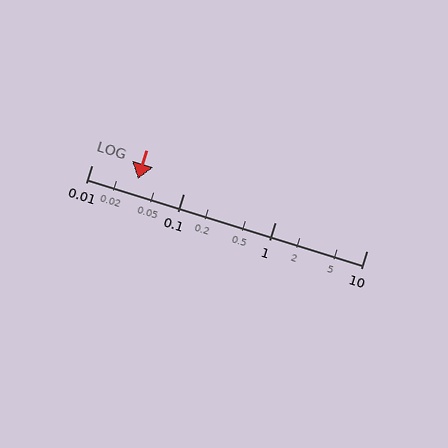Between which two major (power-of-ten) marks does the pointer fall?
The pointer is between 0.01 and 0.1.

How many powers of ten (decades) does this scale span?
The scale spans 3 decades, from 0.01 to 10.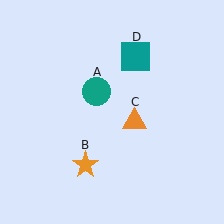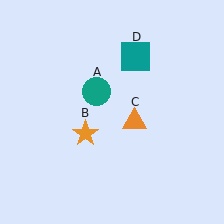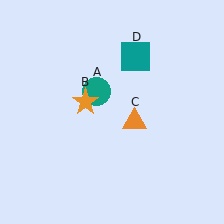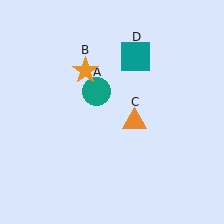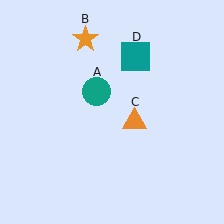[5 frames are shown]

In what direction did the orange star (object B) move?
The orange star (object B) moved up.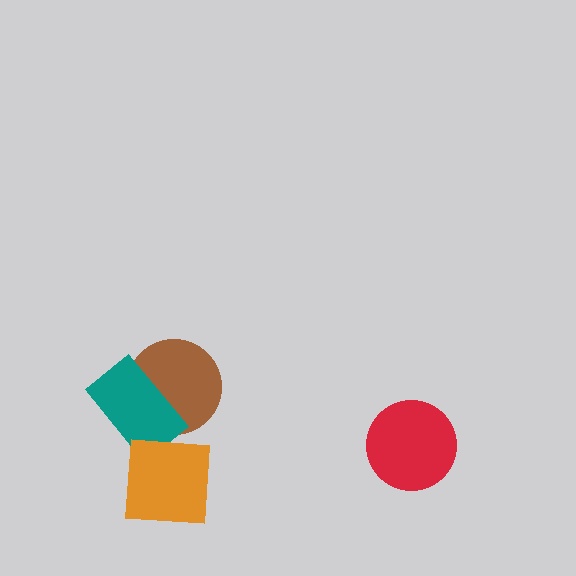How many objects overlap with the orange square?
0 objects overlap with the orange square.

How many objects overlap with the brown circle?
1 object overlaps with the brown circle.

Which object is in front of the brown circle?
The teal rectangle is in front of the brown circle.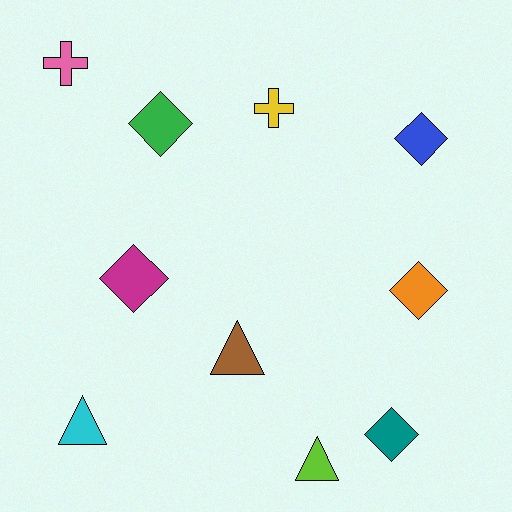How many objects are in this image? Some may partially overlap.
There are 10 objects.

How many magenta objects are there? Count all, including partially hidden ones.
There is 1 magenta object.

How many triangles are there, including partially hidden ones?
There are 3 triangles.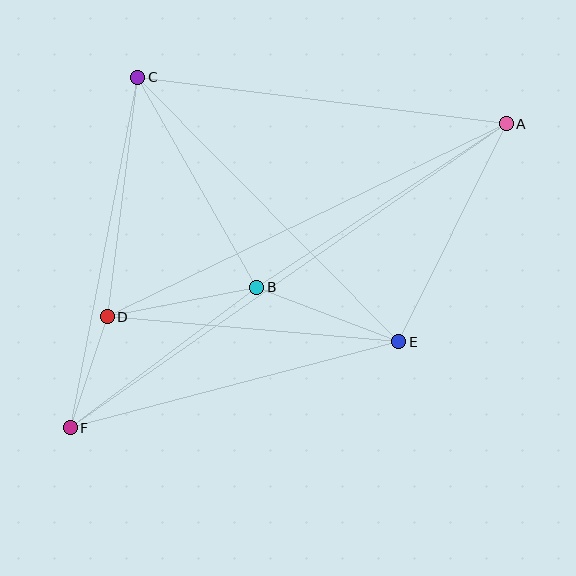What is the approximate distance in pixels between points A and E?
The distance between A and E is approximately 243 pixels.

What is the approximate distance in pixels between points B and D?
The distance between B and D is approximately 152 pixels.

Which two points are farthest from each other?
Points A and F are farthest from each other.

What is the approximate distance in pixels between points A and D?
The distance between A and D is approximately 443 pixels.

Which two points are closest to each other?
Points D and F are closest to each other.